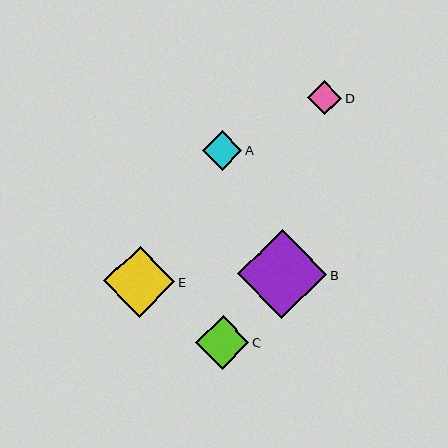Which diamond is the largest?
Diamond B is the largest with a size of approximately 89 pixels.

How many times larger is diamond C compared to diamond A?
Diamond C is approximately 1.4 times the size of diamond A.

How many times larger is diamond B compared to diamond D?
Diamond B is approximately 2.6 times the size of diamond D.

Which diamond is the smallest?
Diamond D is the smallest with a size of approximately 34 pixels.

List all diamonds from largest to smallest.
From largest to smallest: B, E, C, A, D.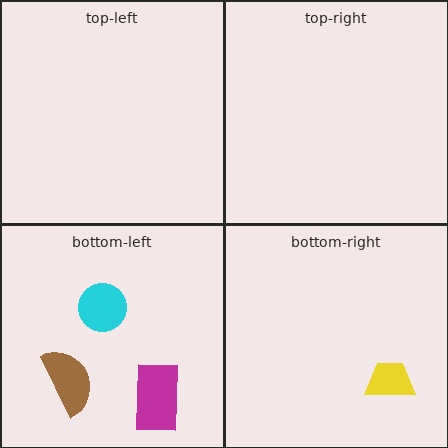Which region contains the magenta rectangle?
The bottom-left region.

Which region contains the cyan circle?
The bottom-left region.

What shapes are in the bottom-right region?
The yellow trapezoid.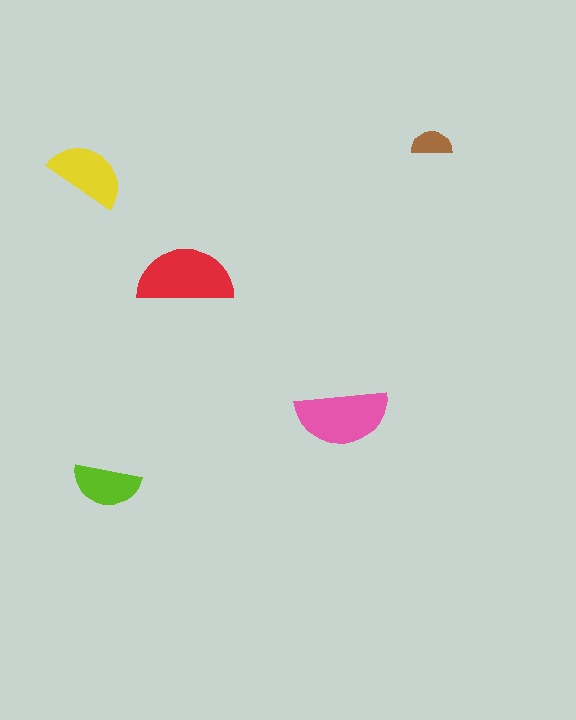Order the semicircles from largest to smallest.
the red one, the pink one, the yellow one, the lime one, the brown one.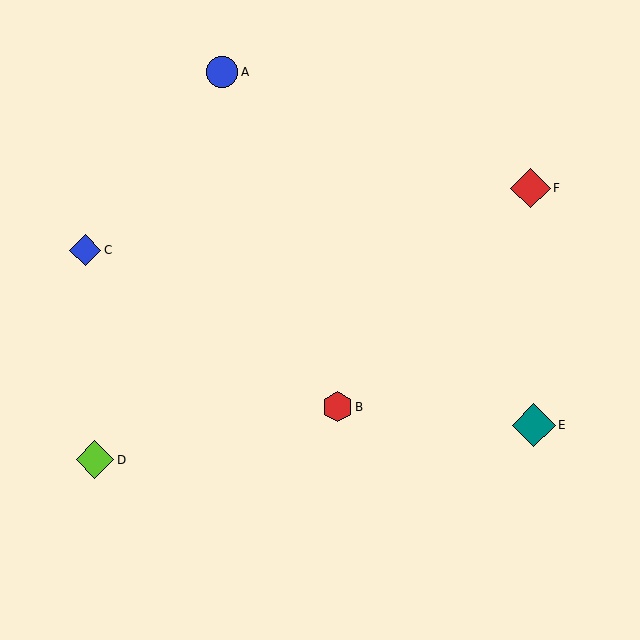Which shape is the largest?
The teal diamond (labeled E) is the largest.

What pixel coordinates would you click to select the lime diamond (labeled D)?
Click at (95, 460) to select the lime diamond D.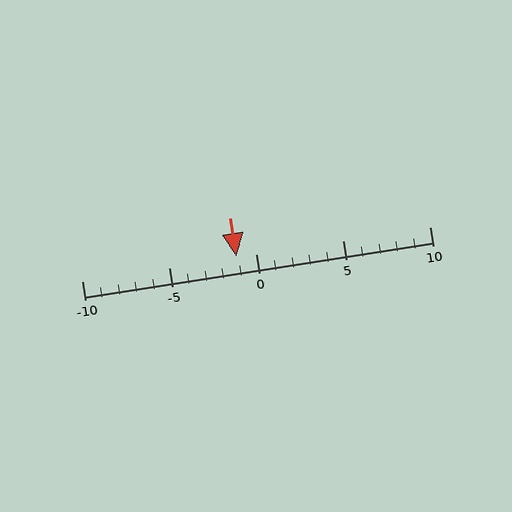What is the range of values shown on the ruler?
The ruler shows values from -10 to 10.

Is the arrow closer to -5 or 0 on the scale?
The arrow is closer to 0.